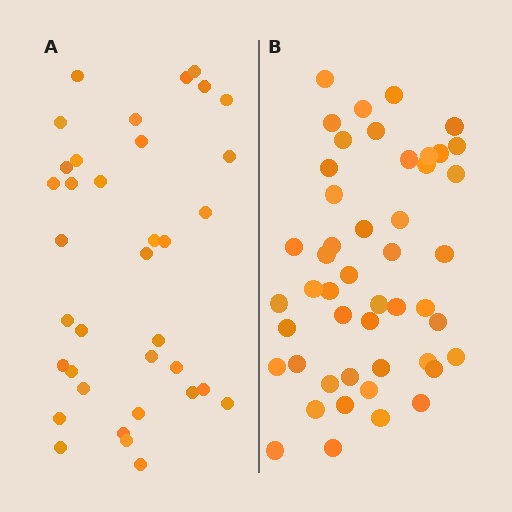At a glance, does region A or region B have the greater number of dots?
Region B (the right region) has more dots.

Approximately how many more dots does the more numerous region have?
Region B has roughly 12 or so more dots than region A.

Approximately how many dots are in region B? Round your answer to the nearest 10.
About 50 dots. (The exact count is 48, which rounds to 50.)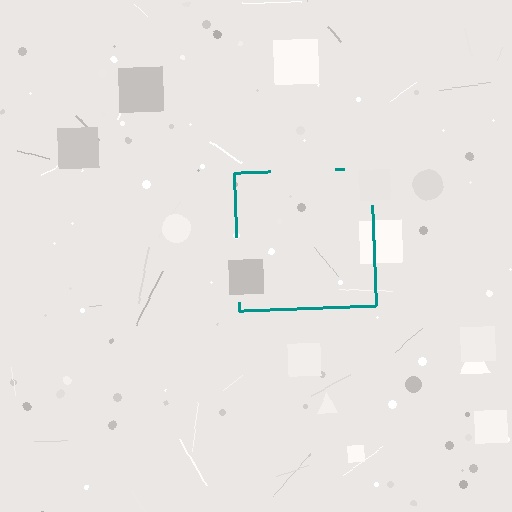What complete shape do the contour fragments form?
The contour fragments form a square.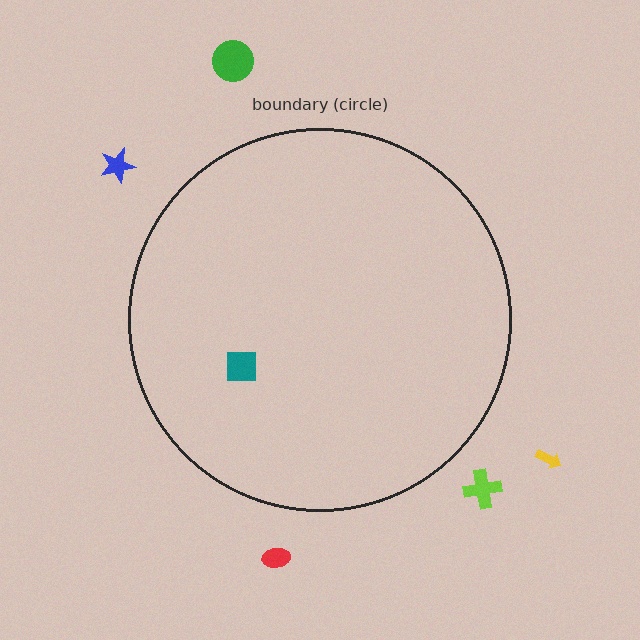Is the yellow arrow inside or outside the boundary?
Outside.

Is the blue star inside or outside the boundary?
Outside.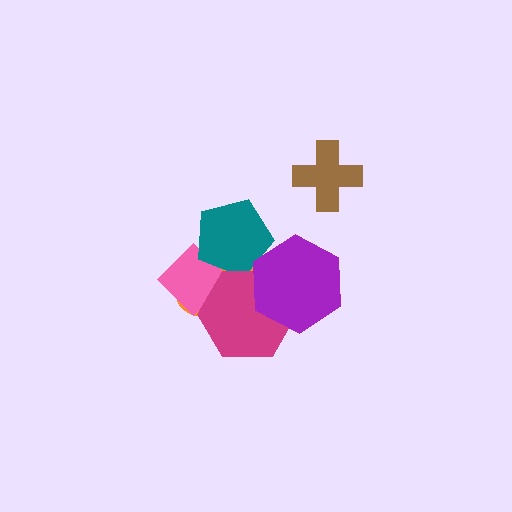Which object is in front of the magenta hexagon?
The purple hexagon is in front of the magenta hexagon.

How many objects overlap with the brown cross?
0 objects overlap with the brown cross.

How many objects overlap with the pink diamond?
3 objects overlap with the pink diamond.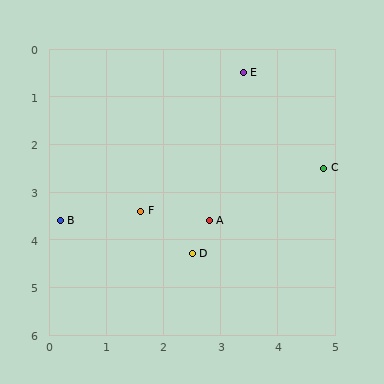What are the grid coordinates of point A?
Point A is at approximately (2.8, 3.6).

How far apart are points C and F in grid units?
Points C and F are about 3.3 grid units apart.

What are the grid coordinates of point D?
Point D is at approximately (2.5, 4.3).